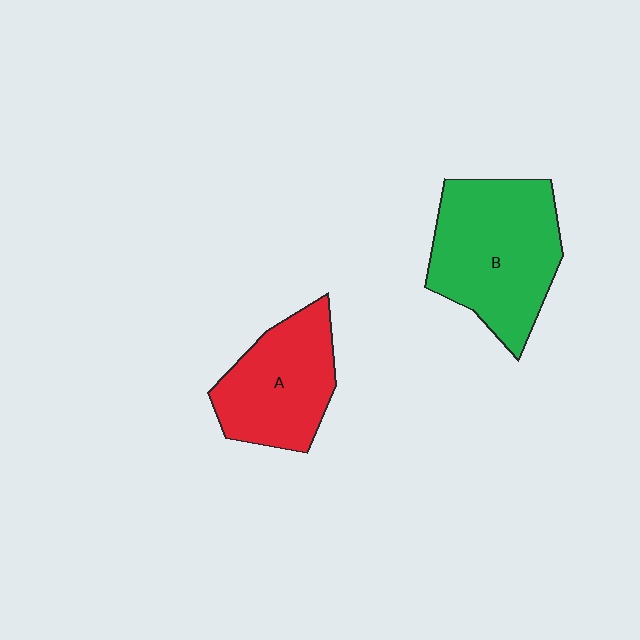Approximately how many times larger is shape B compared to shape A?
Approximately 1.3 times.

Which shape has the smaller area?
Shape A (red).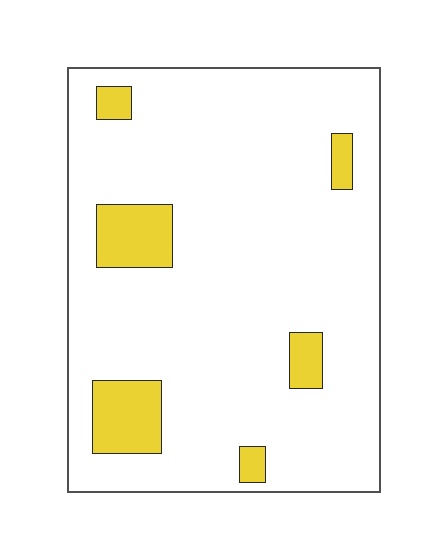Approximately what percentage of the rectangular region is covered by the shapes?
Approximately 10%.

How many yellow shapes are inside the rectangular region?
6.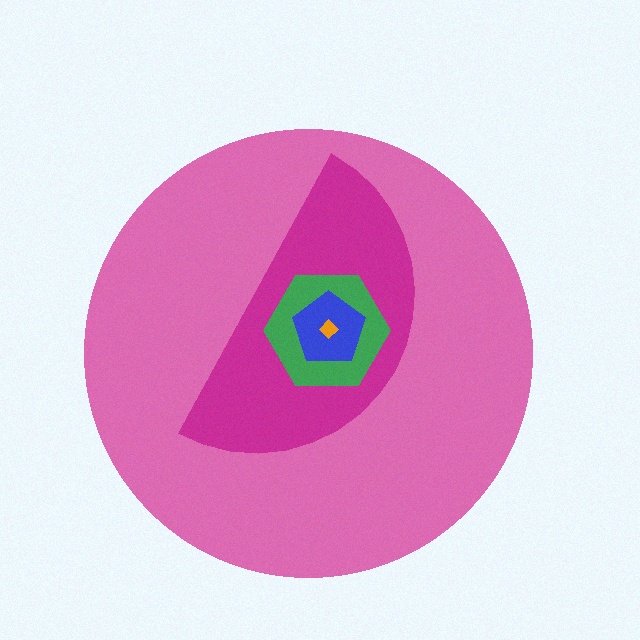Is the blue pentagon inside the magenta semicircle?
Yes.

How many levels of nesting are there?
5.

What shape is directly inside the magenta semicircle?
The green hexagon.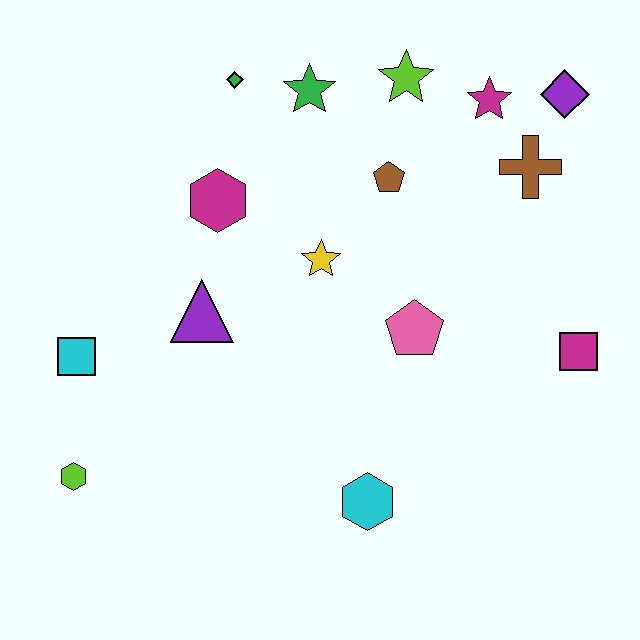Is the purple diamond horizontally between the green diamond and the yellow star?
No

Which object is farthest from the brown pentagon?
The lime hexagon is farthest from the brown pentagon.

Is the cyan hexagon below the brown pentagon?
Yes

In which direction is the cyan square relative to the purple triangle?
The cyan square is to the left of the purple triangle.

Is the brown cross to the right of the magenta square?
No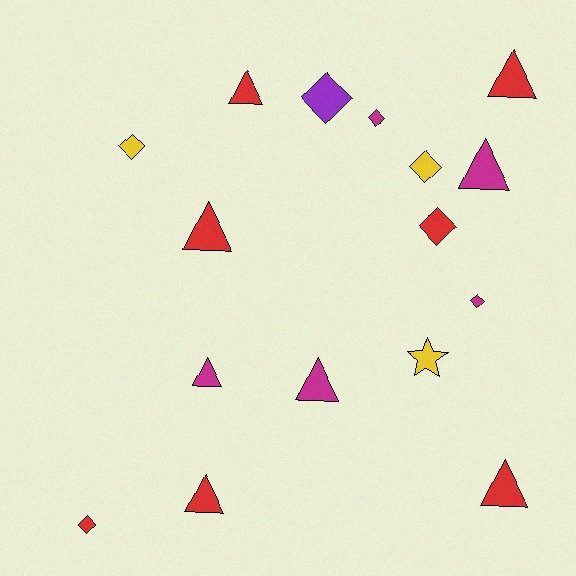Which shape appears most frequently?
Triangle, with 8 objects.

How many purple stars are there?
There are no purple stars.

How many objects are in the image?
There are 16 objects.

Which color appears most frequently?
Red, with 7 objects.